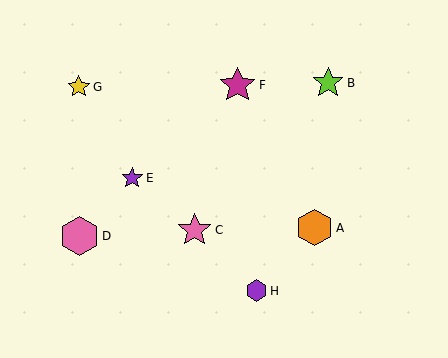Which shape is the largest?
The pink hexagon (labeled D) is the largest.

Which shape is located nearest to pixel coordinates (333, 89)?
The lime star (labeled B) at (328, 83) is nearest to that location.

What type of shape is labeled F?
Shape F is a magenta star.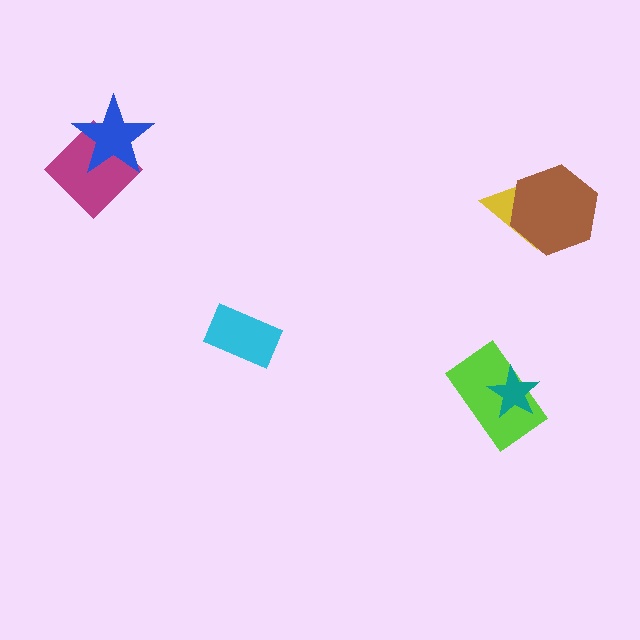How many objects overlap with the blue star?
1 object overlaps with the blue star.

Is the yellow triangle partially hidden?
Yes, it is partially covered by another shape.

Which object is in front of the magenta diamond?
The blue star is in front of the magenta diamond.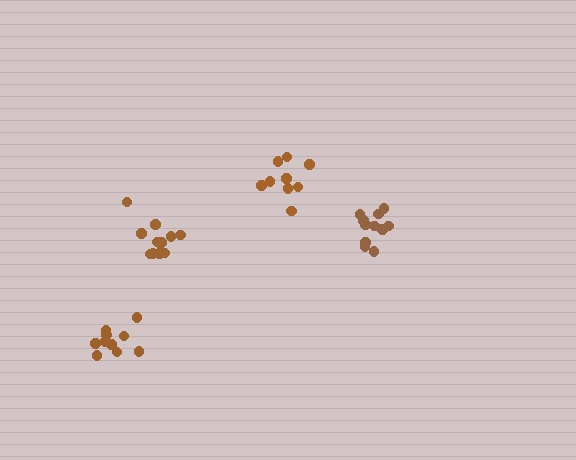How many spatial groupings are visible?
There are 4 spatial groupings.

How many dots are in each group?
Group 1: 11 dots, Group 2: 10 dots, Group 3: 12 dots, Group 4: 9 dots (42 total).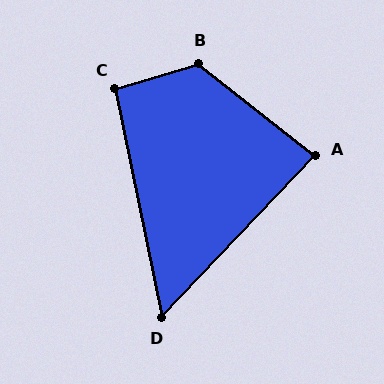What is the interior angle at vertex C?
Approximately 95 degrees (obtuse).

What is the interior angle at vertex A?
Approximately 85 degrees (acute).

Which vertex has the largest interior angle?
B, at approximately 125 degrees.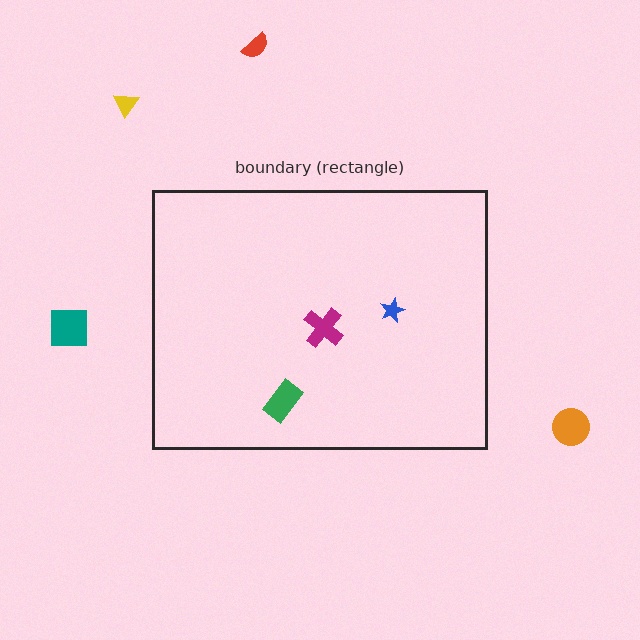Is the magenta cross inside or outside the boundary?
Inside.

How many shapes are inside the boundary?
3 inside, 4 outside.